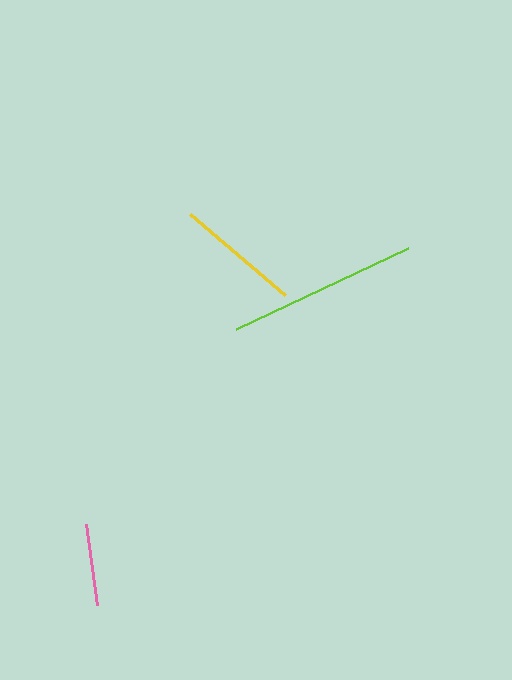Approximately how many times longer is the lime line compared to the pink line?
The lime line is approximately 2.3 times the length of the pink line.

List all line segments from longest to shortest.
From longest to shortest: lime, yellow, pink.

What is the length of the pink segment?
The pink segment is approximately 82 pixels long.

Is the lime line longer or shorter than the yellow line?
The lime line is longer than the yellow line.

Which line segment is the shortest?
The pink line is the shortest at approximately 82 pixels.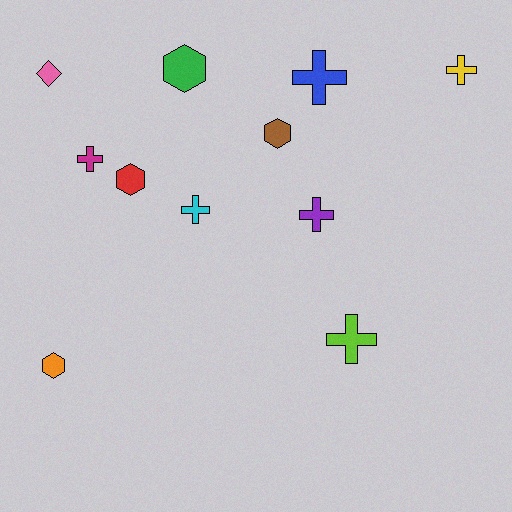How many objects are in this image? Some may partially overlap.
There are 11 objects.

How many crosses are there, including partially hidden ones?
There are 6 crosses.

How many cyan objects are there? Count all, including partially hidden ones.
There is 1 cyan object.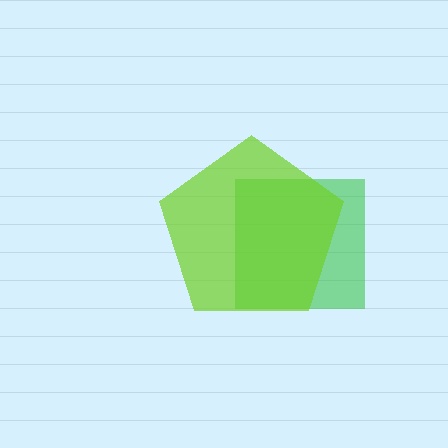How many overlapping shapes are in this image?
There are 2 overlapping shapes in the image.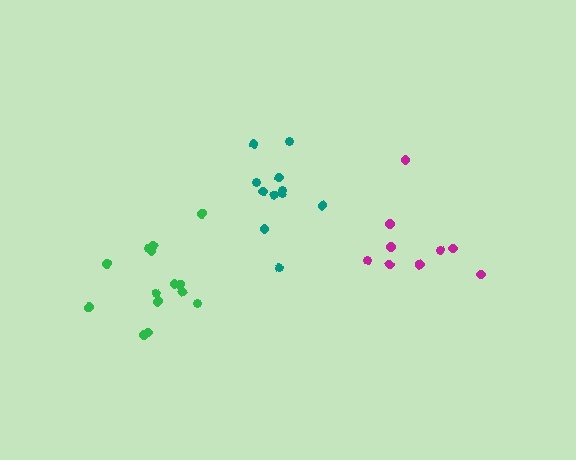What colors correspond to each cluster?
The clusters are colored: magenta, teal, green.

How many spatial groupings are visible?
There are 3 spatial groupings.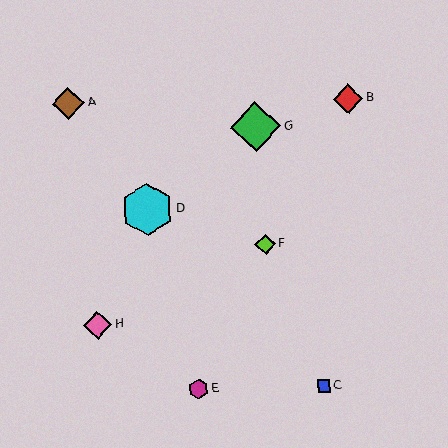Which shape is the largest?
The cyan hexagon (labeled D) is the largest.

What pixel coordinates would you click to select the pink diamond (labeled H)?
Click at (98, 325) to select the pink diamond H.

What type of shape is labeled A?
Shape A is a brown diamond.